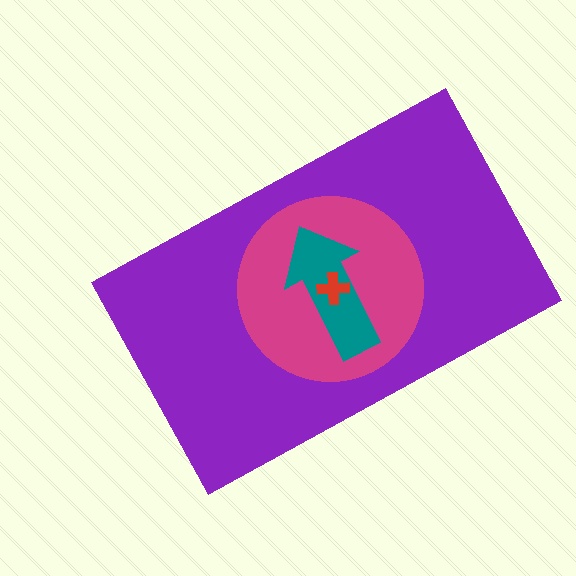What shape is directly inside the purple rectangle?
The magenta circle.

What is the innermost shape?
The red cross.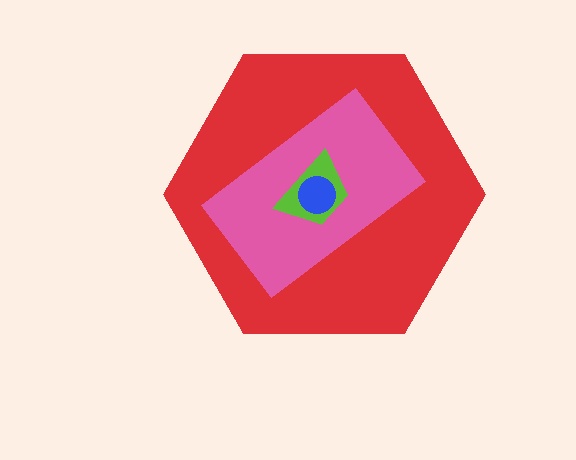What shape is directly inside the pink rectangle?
The lime trapezoid.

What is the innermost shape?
The blue circle.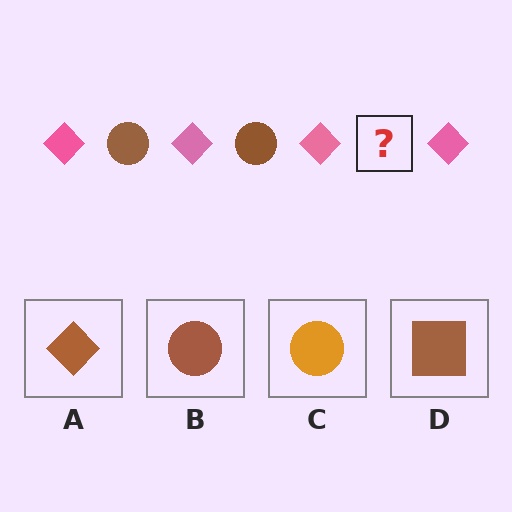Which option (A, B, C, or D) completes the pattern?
B.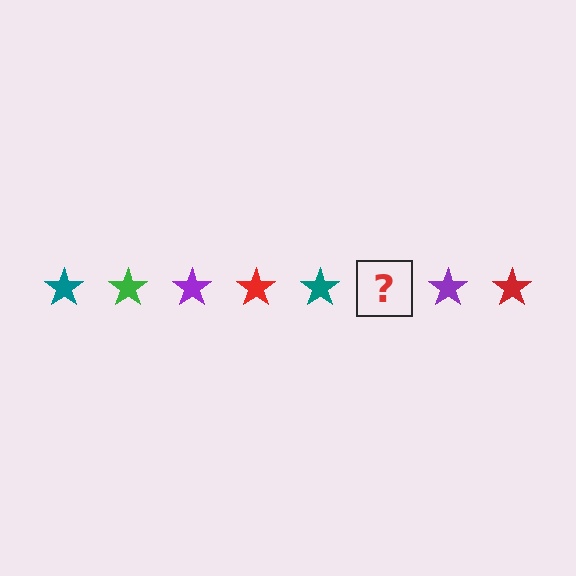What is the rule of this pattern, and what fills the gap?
The rule is that the pattern cycles through teal, green, purple, red stars. The gap should be filled with a green star.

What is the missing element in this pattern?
The missing element is a green star.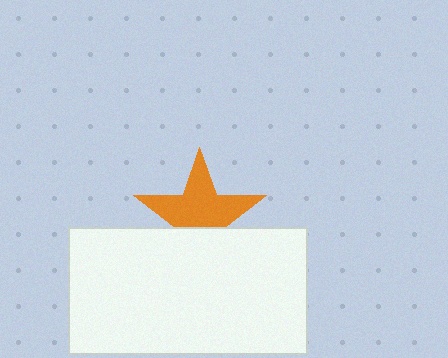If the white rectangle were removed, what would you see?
You would see the complete orange star.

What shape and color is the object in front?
The object in front is a white rectangle.